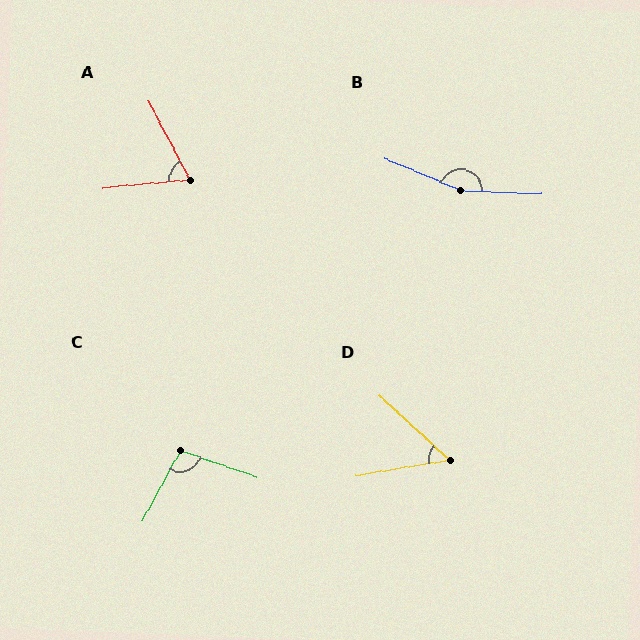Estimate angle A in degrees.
Approximately 68 degrees.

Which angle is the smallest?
D, at approximately 52 degrees.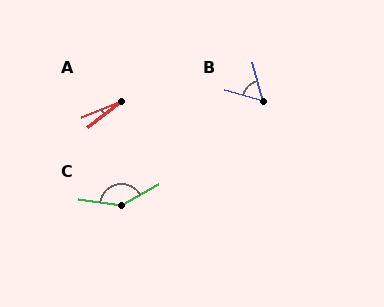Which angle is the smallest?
A, at approximately 16 degrees.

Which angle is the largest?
C, at approximately 144 degrees.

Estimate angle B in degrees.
Approximately 58 degrees.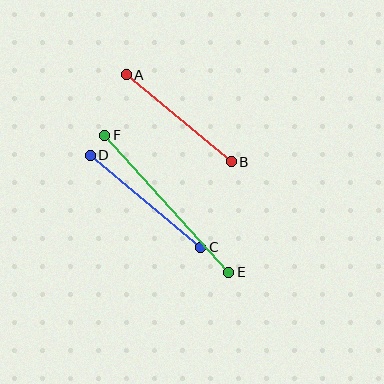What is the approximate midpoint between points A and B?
The midpoint is at approximately (179, 118) pixels.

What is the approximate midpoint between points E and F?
The midpoint is at approximately (167, 204) pixels.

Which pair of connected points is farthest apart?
Points E and F are farthest apart.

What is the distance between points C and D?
The distance is approximately 144 pixels.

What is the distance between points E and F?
The distance is approximately 185 pixels.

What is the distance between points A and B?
The distance is approximately 137 pixels.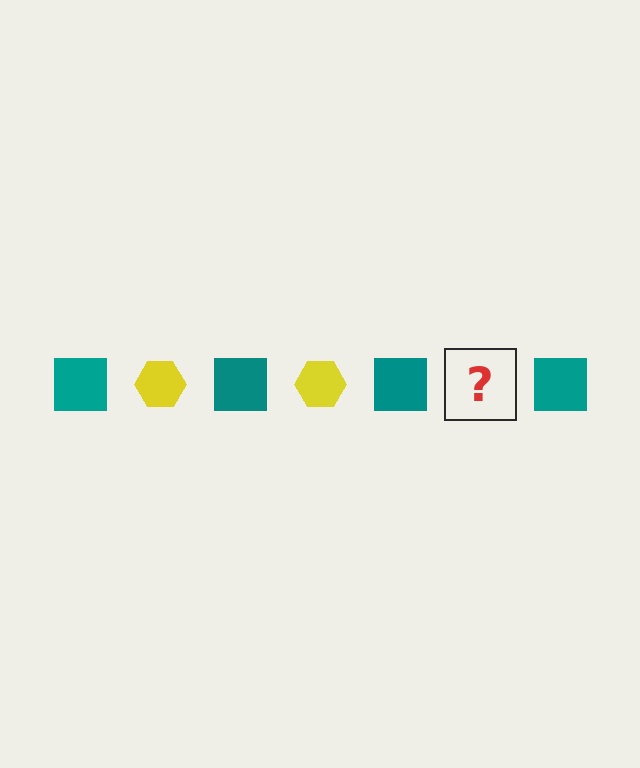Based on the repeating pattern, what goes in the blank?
The blank should be a yellow hexagon.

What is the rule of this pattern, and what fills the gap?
The rule is that the pattern alternates between teal square and yellow hexagon. The gap should be filled with a yellow hexagon.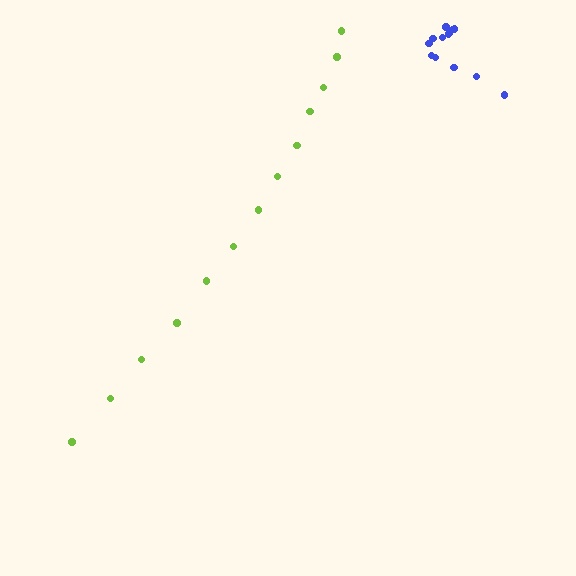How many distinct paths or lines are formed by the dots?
There are 2 distinct paths.